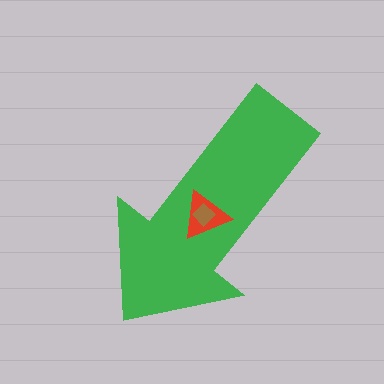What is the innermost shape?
The brown diamond.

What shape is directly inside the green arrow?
The red triangle.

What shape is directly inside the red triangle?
The brown diamond.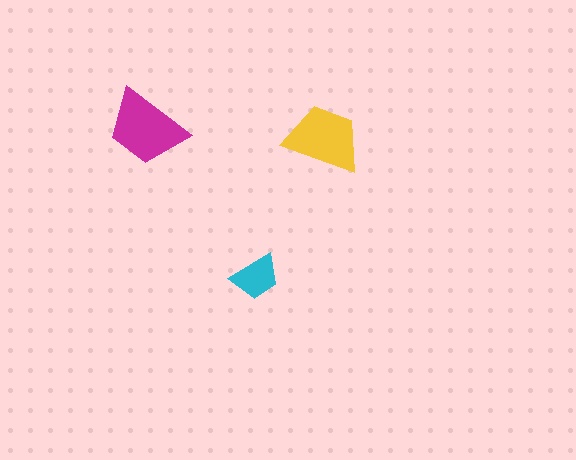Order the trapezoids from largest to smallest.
the magenta one, the yellow one, the cyan one.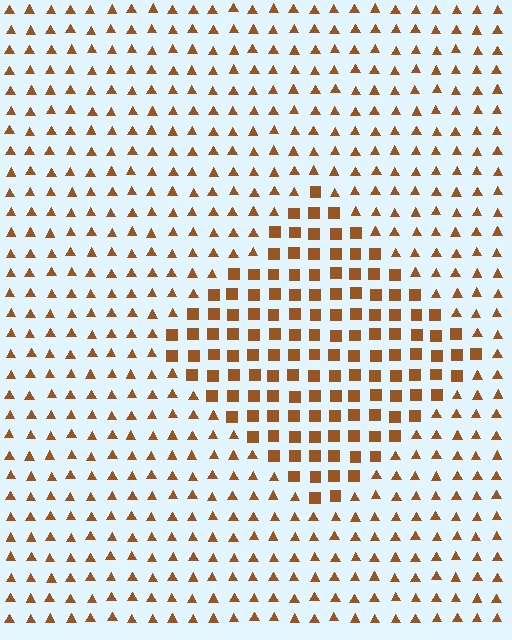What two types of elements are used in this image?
The image uses squares inside the diamond region and triangles outside it.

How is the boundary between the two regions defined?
The boundary is defined by a change in element shape: squares inside vs. triangles outside. All elements share the same color and spacing.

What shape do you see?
I see a diamond.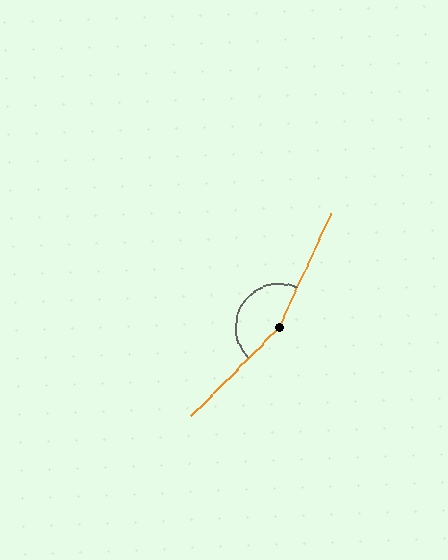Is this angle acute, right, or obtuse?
It is obtuse.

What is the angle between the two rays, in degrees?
Approximately 160 degrees.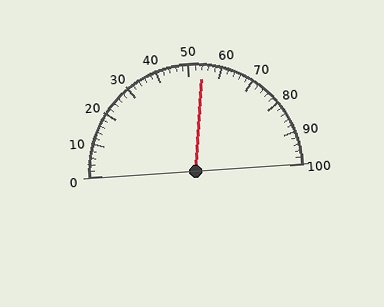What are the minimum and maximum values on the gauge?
The gauge ranges from 0 to 100.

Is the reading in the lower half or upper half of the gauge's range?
The reading is in the upper half of the range (0 to 100).